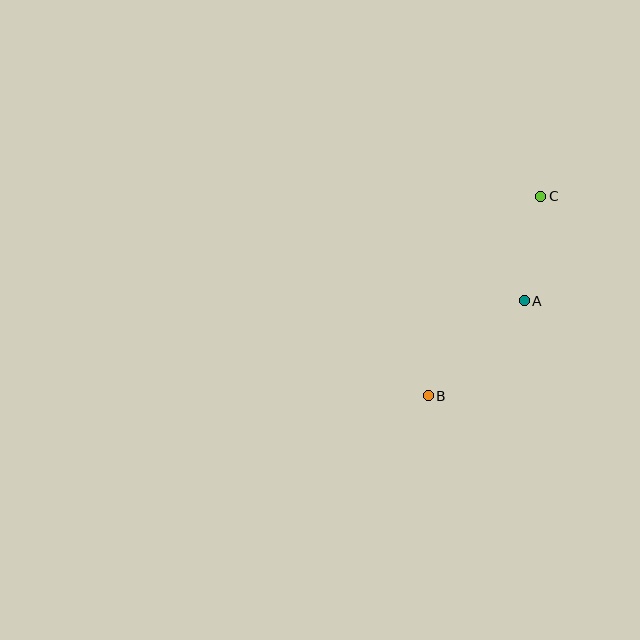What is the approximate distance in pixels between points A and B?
The distance between A and B is approximately 135 pixels.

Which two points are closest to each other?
Points A and C are closest to each other.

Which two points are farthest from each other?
Points B and C are farthest from each other.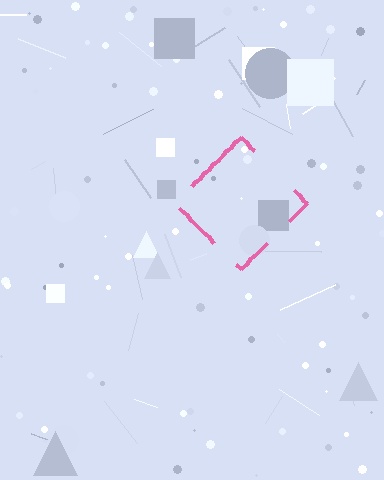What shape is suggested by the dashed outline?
The dashed outline suggests a diamond.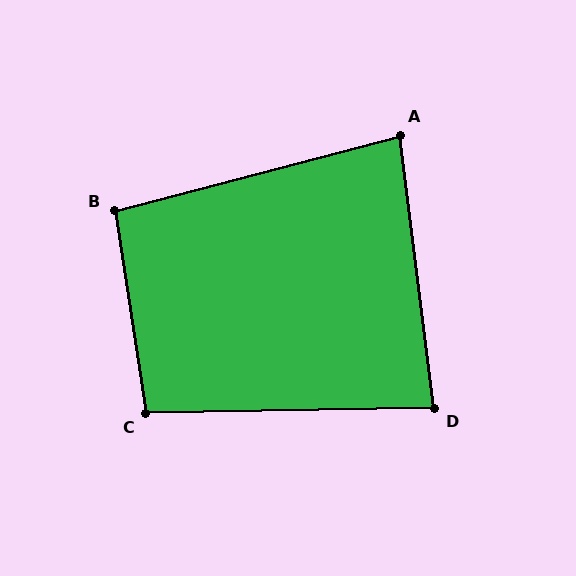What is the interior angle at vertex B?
Approximately 96 degrees (obtuse).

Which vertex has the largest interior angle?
C, at approximately 98 degrees.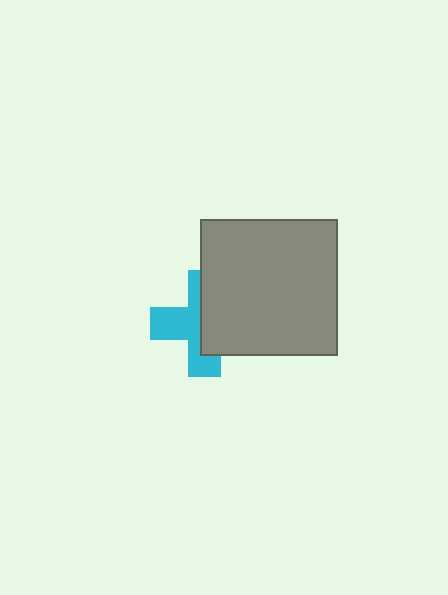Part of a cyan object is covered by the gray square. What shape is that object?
It is a cross.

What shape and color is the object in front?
The object in front is a gray square.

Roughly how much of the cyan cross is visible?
About half of it is visible (roughly 50%).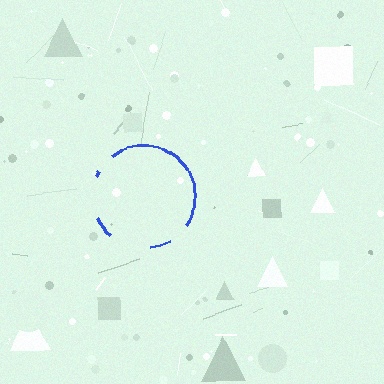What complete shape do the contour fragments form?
The contour fragments form a circle.